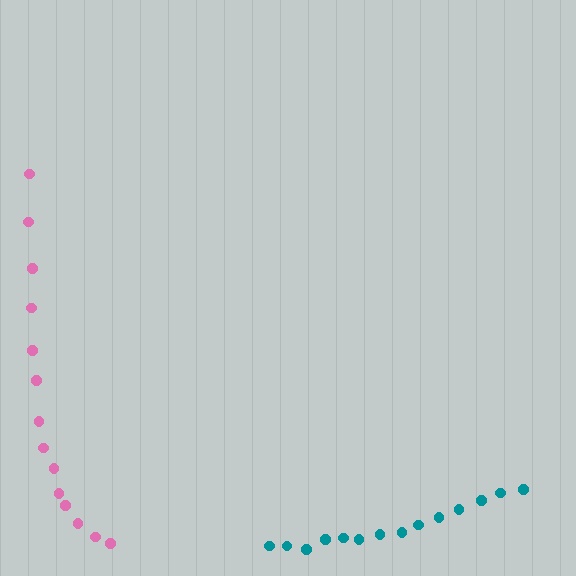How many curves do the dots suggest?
There are 2 distinct paths.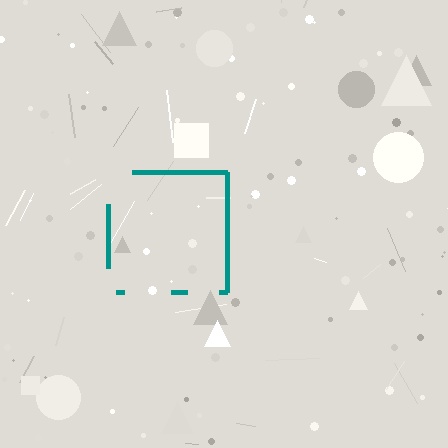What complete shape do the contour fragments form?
The contour fragments form a square.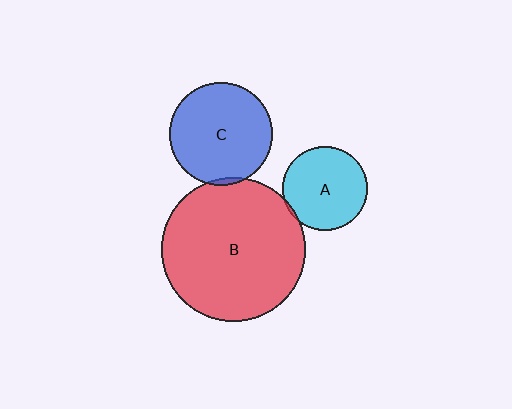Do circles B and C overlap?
Yes.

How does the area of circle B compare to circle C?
Approximately 1.9 times.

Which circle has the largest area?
Circle B (red).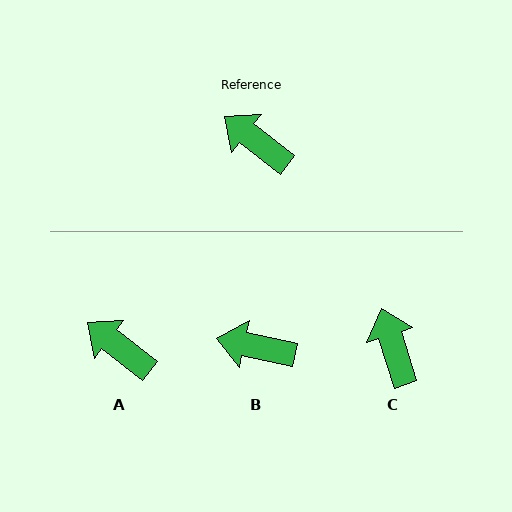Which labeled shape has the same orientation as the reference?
A.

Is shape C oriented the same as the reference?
No, it is off by about 35 degrees.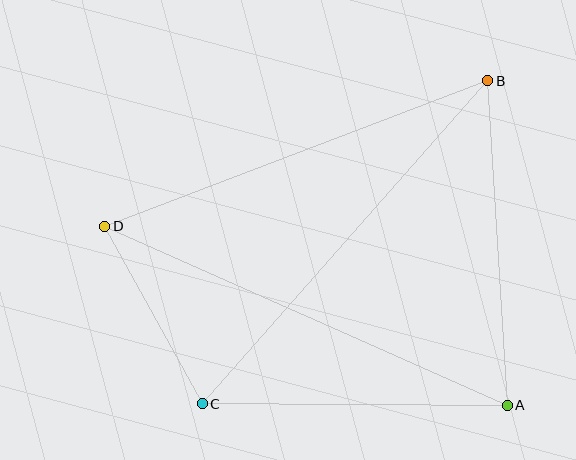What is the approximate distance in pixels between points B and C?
The distance between B and C is approximately 431 pixels.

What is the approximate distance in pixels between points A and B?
The distance between A and B is approximately 325 pixels.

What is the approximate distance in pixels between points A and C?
The distance between A and C is approximately 305 pixels.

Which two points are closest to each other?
Points C and D are closest to each other.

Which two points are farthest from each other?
Points A and D are farthest from each other.